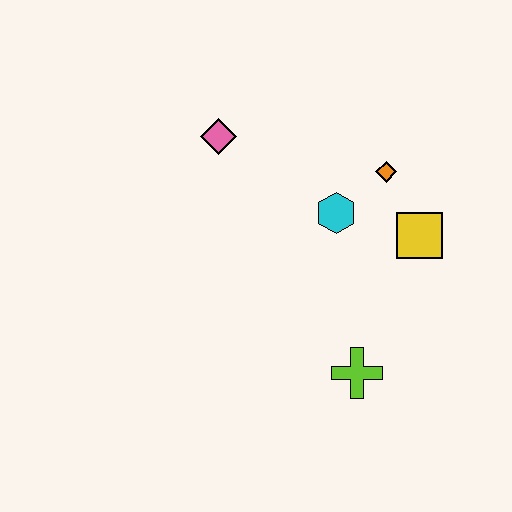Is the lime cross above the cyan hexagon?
No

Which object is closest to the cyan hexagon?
The orange diamond is closest to the cyan hexagon.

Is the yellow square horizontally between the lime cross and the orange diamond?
No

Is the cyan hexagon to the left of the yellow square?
Yes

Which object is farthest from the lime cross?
The pink diamond is farthest from the lime cross.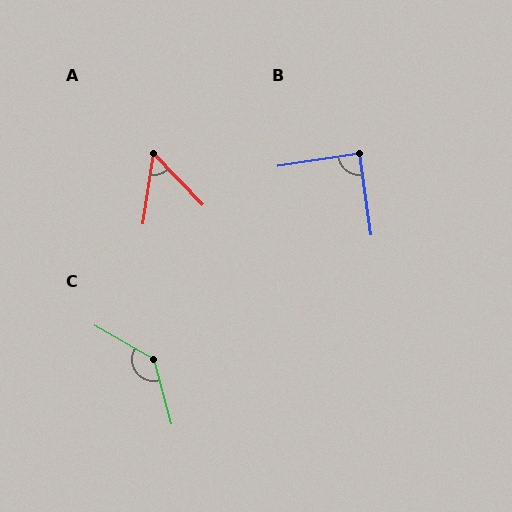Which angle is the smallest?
A, at approximately 52 degrees.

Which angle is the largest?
C, at approximately 135 degrees.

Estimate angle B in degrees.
Approximately 89 degrees.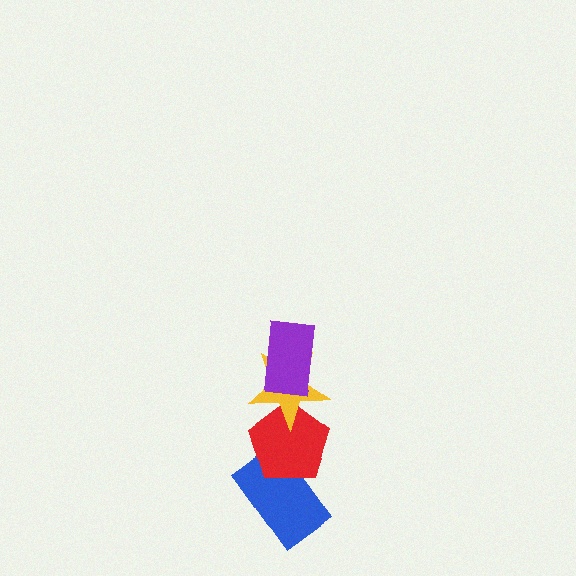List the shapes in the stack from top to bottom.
From top to bottom: the purple rectangle, the yellow star, the red pentagon, the blue rectangle.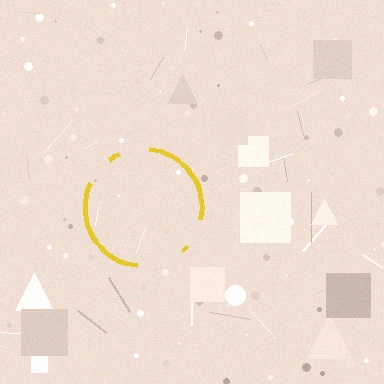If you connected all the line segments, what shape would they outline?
They would outline a circle.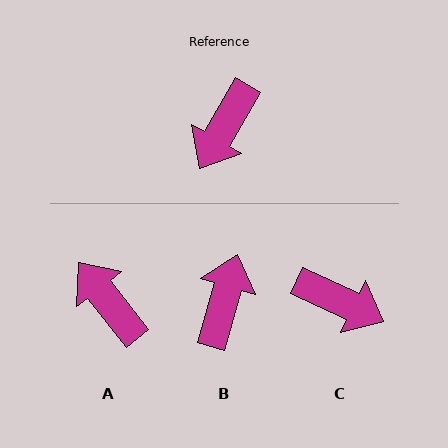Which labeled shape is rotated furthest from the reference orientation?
B, about 165 degrees away.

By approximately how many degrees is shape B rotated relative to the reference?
Approximately 165 degrees clockwise.